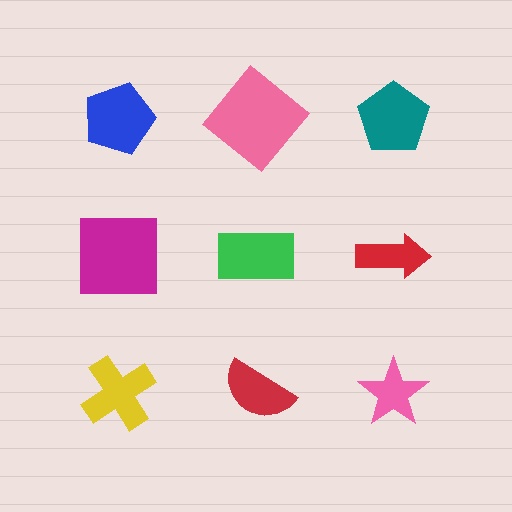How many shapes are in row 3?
3 shapes.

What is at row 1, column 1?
A blue pentagon.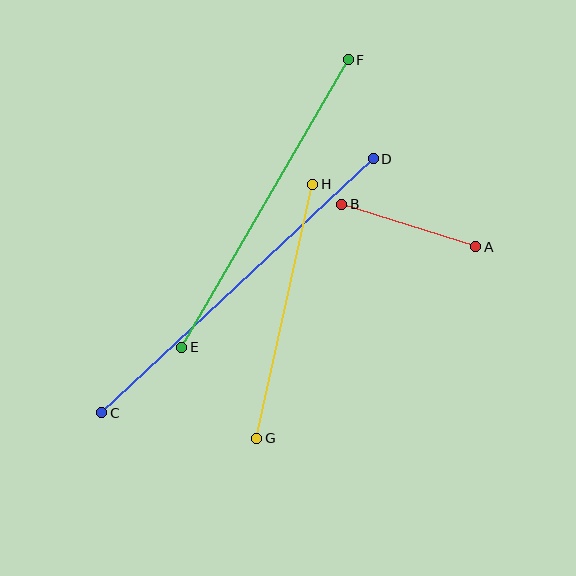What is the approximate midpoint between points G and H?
The midpoint is at approximately (285, 311) pixels.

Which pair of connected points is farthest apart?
Points C and D are farthest apart.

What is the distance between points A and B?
The distance is approximately 141 pixels.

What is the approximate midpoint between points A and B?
The midpoint is at approximately (409, 225) pixels.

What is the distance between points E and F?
The distance is approximately 332 pixels.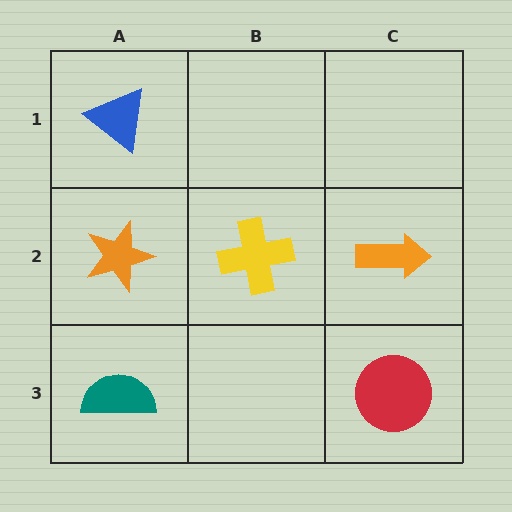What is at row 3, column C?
A red circle.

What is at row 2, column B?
A yellow cross.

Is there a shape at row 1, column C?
No, that cell is empty.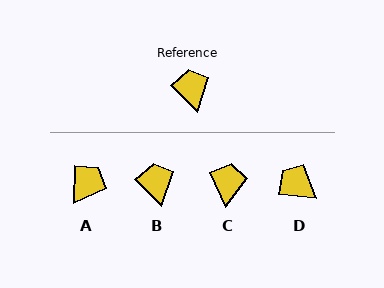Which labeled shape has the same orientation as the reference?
B.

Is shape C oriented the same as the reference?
No, it is off by about 20 degrees.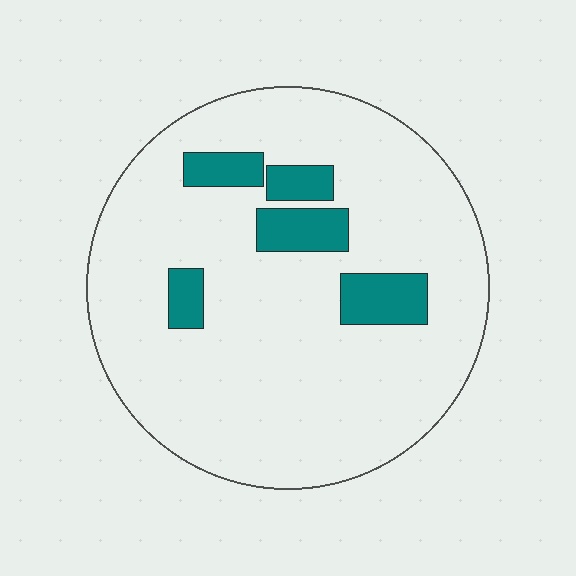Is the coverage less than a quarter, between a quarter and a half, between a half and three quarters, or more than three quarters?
Less than a quarter.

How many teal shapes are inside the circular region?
5.